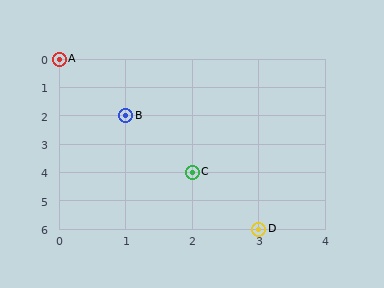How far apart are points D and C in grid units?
Points D and C are 1 column and 2 rows apart (about 2.2 grid units diagonally).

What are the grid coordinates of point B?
Point B is at grid coordinates (1, 2).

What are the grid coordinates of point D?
Point D is at grid coordinates (3, 6).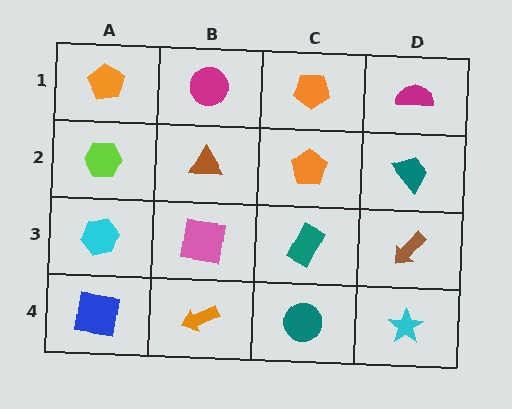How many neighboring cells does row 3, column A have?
3.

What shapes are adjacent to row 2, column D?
A magenta semicircle (row 1, column D), a brown arrow (row 3, column D), an orange pentagon (row 2, column C).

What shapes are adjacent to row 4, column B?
A pink square (row 3, column B), a blue square (row 4, column A), a teal circle (row 4, column C).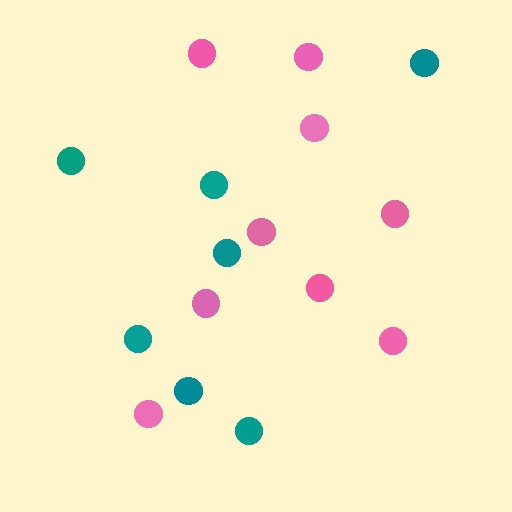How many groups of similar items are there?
There are 2 groups: one group of pink circles (9) and one group of teal circles (7).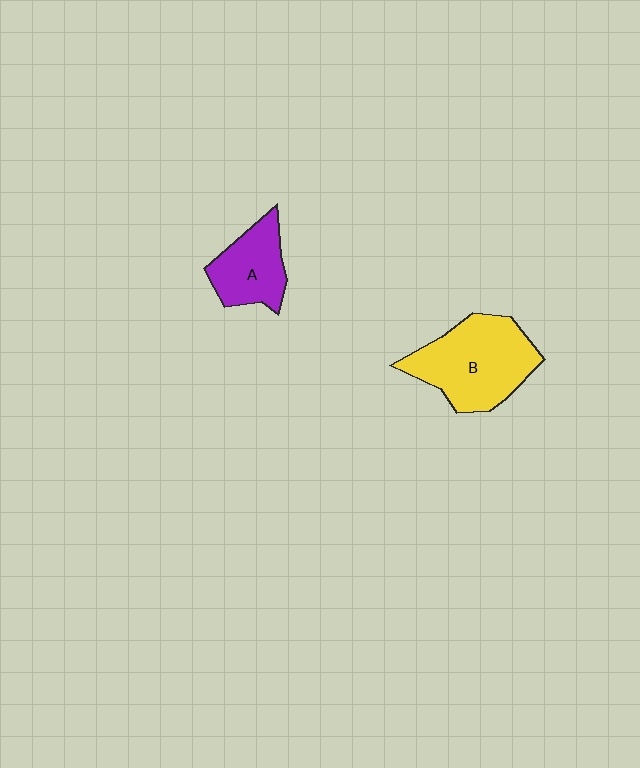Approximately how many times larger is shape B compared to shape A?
Approximately 1.7 times.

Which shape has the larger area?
Shape B (yellow).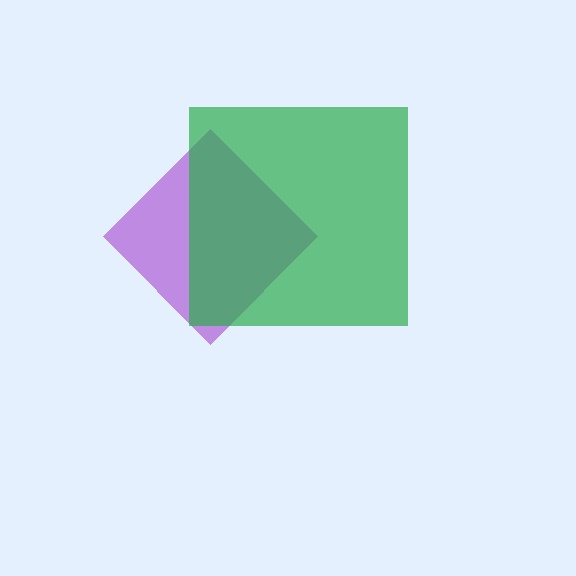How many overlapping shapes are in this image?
There are 2 overlapping shapes in the image.